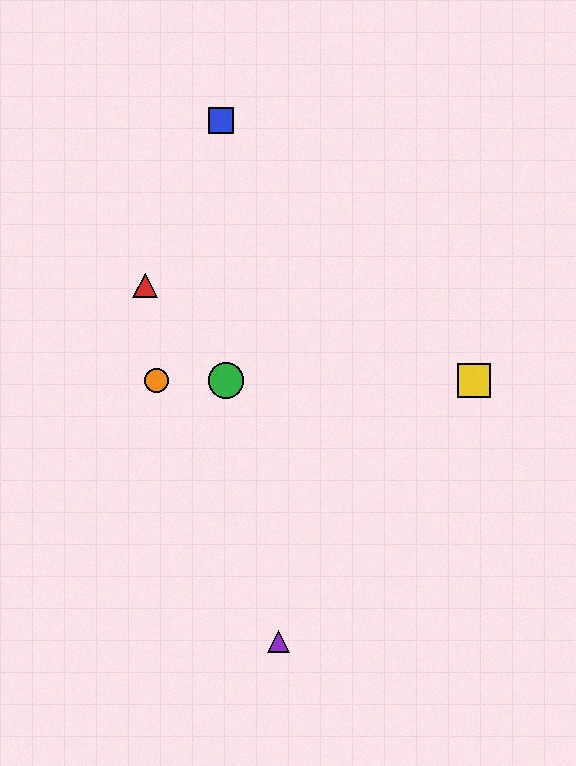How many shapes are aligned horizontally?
3 shapes (the green circle, the yellow square, the orange circle) are aligned horizontally.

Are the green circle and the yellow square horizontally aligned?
Yes, both are at y≈380.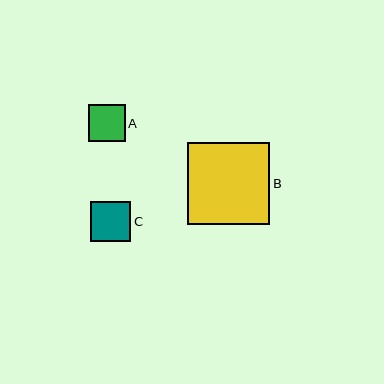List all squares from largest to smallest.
From largest to smallest: B, C, A.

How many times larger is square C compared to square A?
Square C is approximately 1.1 times the size of square A.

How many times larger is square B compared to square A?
Square B is approximately 2.3 times the size of square A.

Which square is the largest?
Square B is the largest with a size of approximately 83 pixels.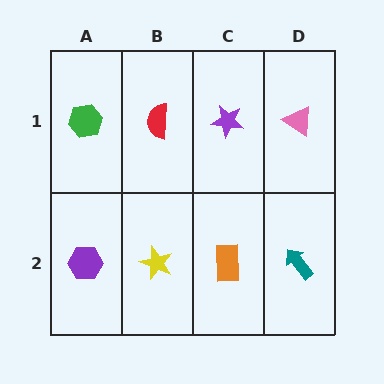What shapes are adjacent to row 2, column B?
A red semicircle (row 1, column B), a purple hexagon (row 2, column A), an orange rectangle (row 2, column C).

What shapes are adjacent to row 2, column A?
A green hexagon (row 1, column A), a yellow star (row 2, column B).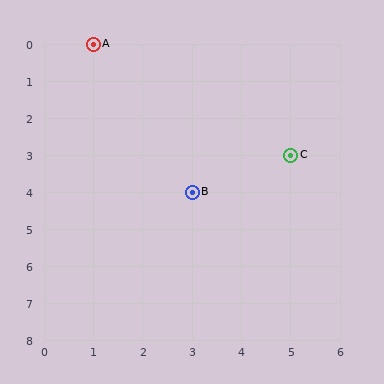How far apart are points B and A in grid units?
Points B and A are 2 columns and 4 rows apart (about 4.5 grid units diagonally).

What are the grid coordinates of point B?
Point B is at grid coordinates (3, 4).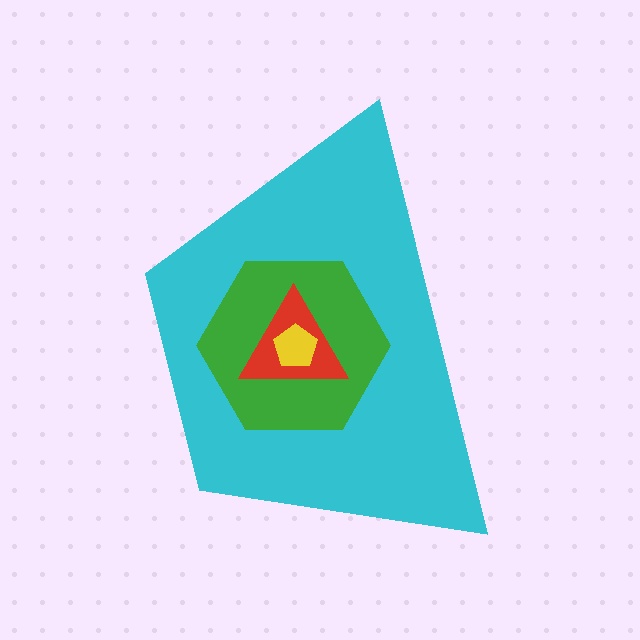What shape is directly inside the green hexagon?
The red triangle.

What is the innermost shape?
The yellow pentagon.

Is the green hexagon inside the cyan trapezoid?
Yes.